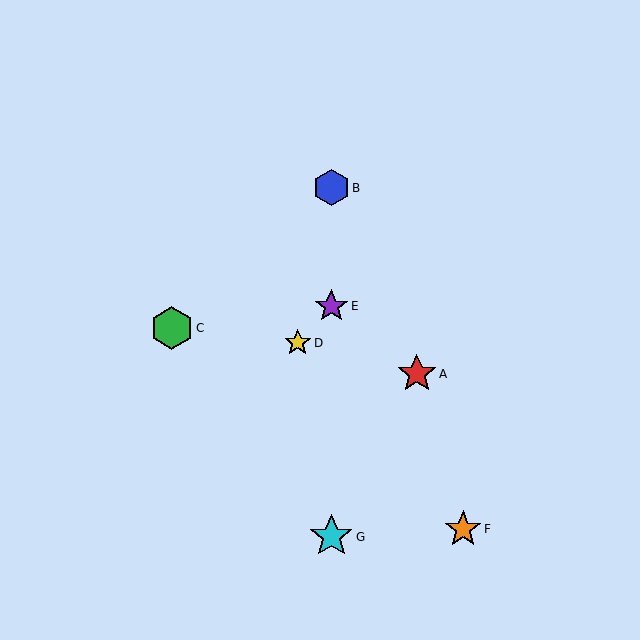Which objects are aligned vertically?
Objects B, E, G are aligned vertically.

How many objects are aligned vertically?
3 objects (B, E, G) are aligned vertically.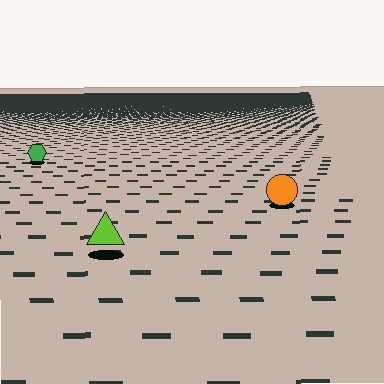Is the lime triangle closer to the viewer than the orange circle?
Yes. The lime triangle is closer — you can tell from the texture gradient: the ground texture is coarser near it.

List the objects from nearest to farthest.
From nearest to farthest: the lime triangle, the orange circle, the green hexagon.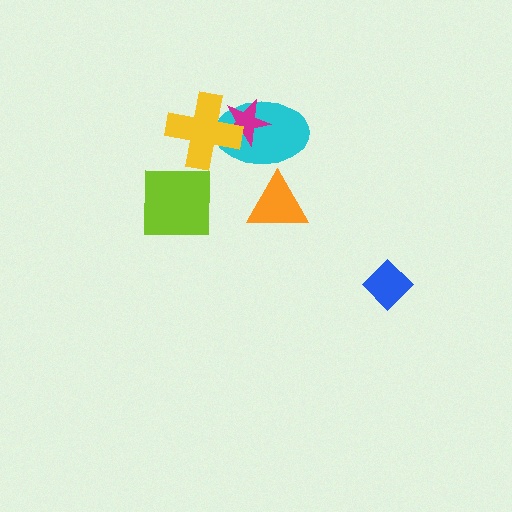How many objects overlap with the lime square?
0 objects overlap with the lime square.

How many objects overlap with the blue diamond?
0 objects overlap with the blue diamond.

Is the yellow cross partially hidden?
No, no other shape covers it.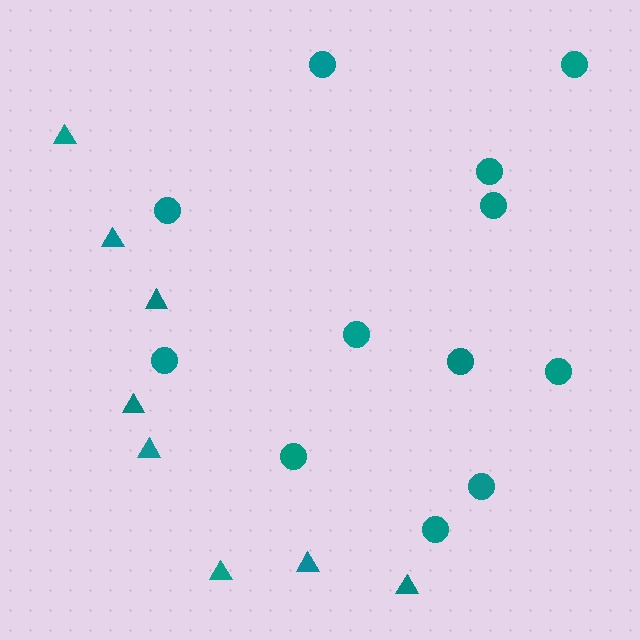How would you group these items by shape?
There are 2 groups: one group of triangles (8) and one group of circles (12).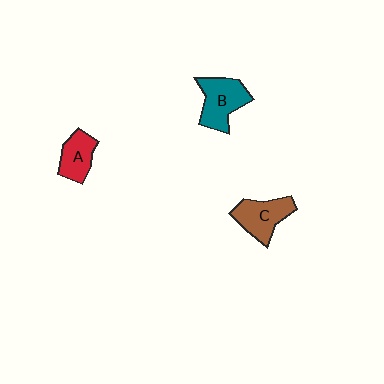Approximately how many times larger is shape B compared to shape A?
Approximately 1.4 times.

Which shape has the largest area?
Shape B (teal).